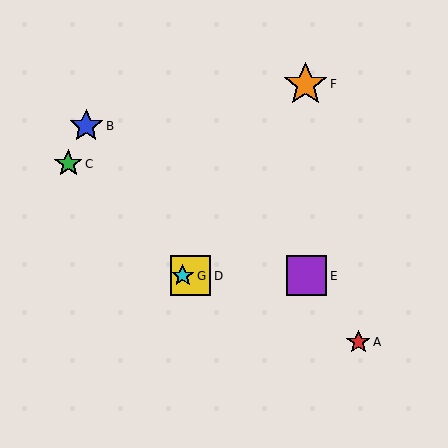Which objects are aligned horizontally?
Objects D, E, G are aligned horizontally.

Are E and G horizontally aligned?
Yes, both are at y≈276.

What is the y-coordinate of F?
Object F is at y≈84.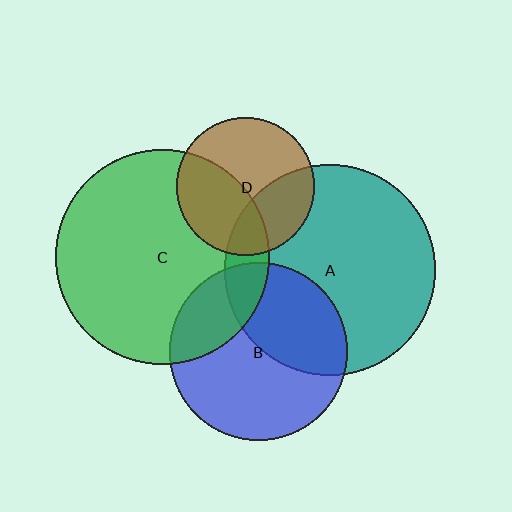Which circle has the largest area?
Circle C (green).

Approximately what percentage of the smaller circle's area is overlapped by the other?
Approximately 30%.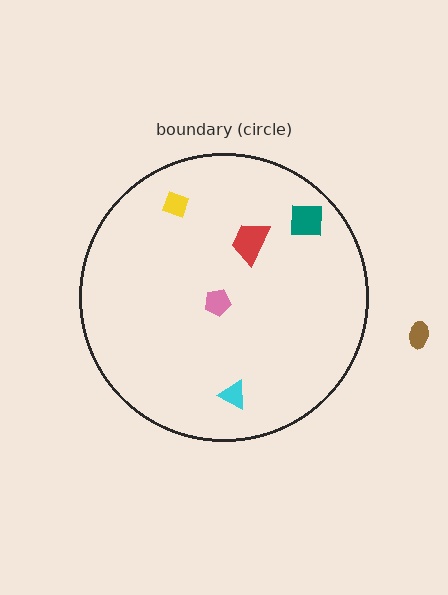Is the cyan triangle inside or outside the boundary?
Inside.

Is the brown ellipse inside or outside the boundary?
Outside.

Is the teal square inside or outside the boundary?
Inside.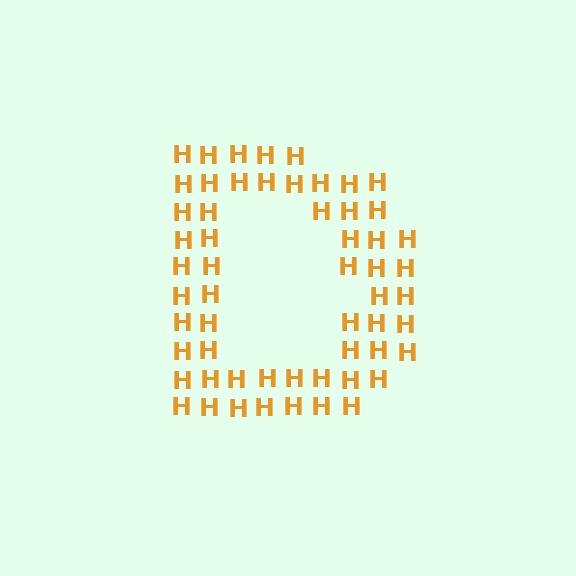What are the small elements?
The small elements are letter H's.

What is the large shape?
The large shape is the letter D.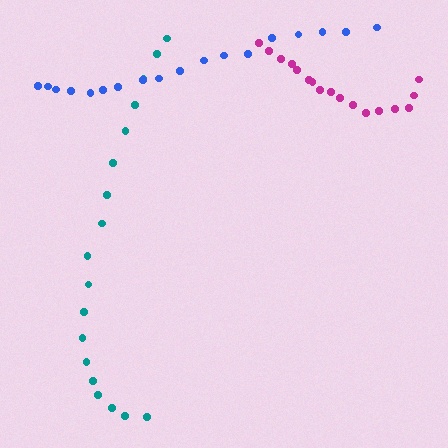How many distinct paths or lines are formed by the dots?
There are 3 distinct paths.